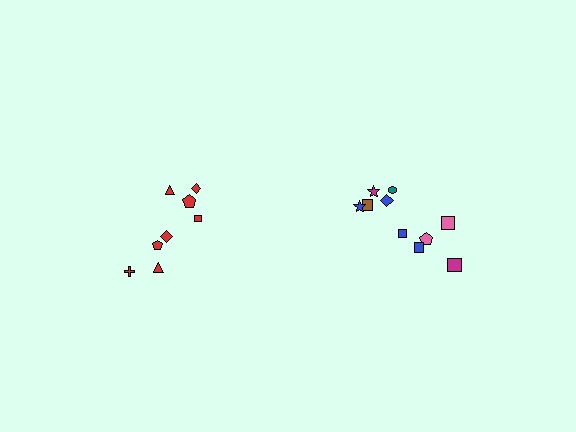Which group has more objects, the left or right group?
The right group.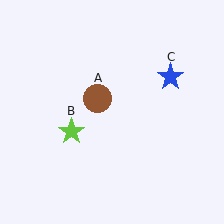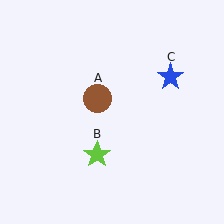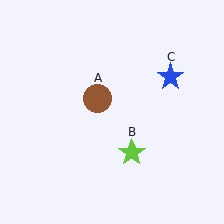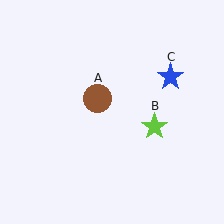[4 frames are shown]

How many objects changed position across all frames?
1 object changed position: lime star (object B).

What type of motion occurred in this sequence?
The lime star (object B) rotated counterclockwise around the center of the scene.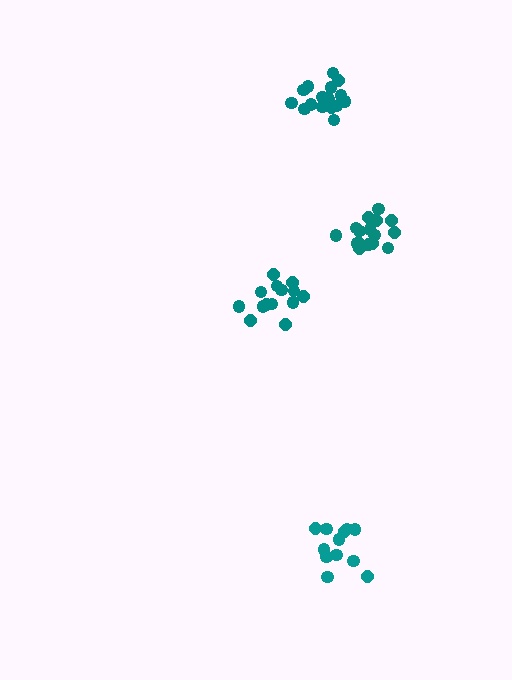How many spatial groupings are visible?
There are 4 spatial groupings.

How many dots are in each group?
Group 1: 14 dots, Group 2: 16 dots, Group 3: 12 dots, Group 4: 16 dots (58 total).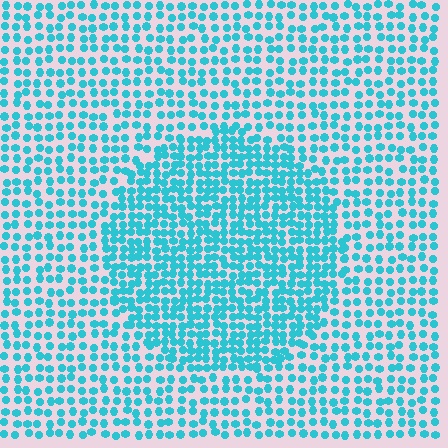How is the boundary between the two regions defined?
The boundary is defined by a change in element density (approximately 1.7x ratio). All elements are the same color, size, and shape.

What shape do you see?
I see a circle.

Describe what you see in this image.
The image contains small cyan elements arranged at two different densities. A circle-shaped region is visible where the elements are more densely packed than the surrounding area.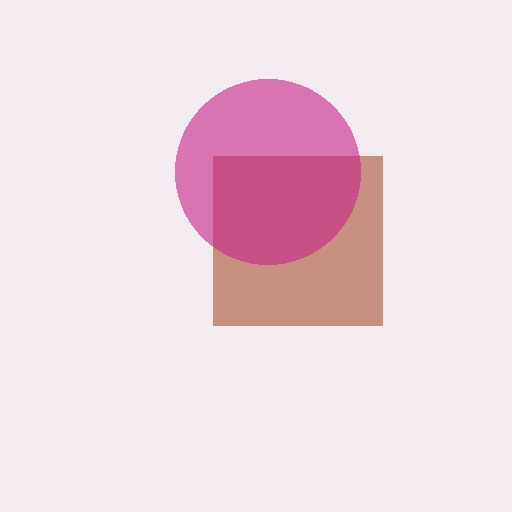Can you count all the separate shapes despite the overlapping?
Yes, there are 2 separate shapes.